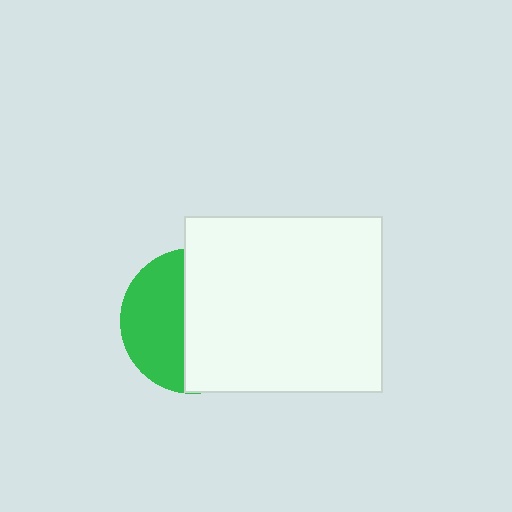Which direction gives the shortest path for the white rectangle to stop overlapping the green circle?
Moving right gives the shortest separation.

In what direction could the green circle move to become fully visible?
The green circle could move left. That would shift it out from behind the white rectangle entirely.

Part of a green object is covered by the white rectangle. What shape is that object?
It is a circle.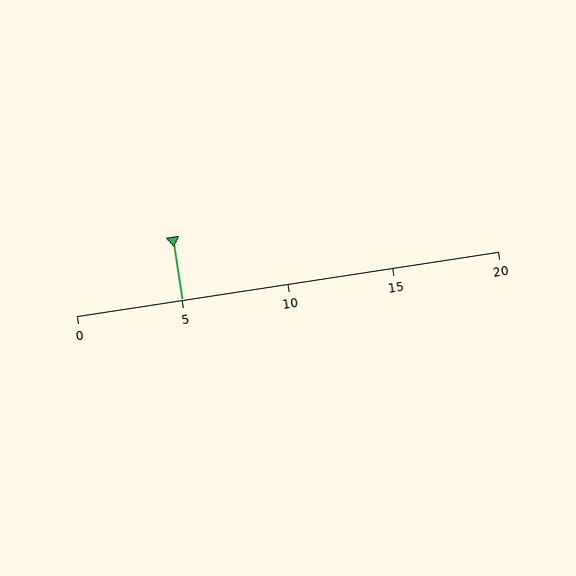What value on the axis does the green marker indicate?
The marker indicates approximately 5.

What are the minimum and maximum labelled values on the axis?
The axis runs from 0 to 20.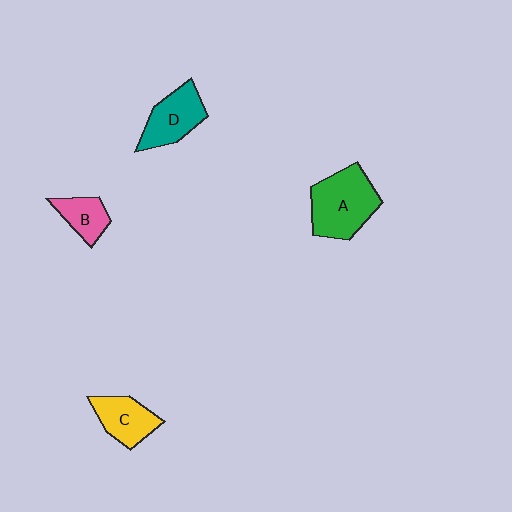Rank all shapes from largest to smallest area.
From largest to smallest: A (green), D (teal), C (yellow), B (pink).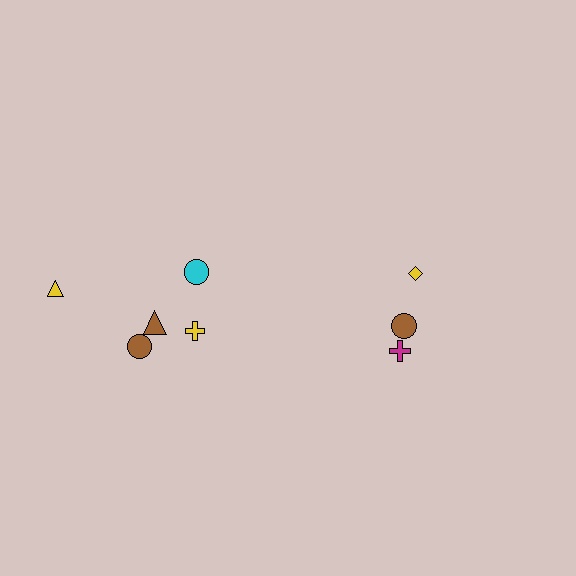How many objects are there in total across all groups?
There are 8 objects.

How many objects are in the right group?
There are 3 objects.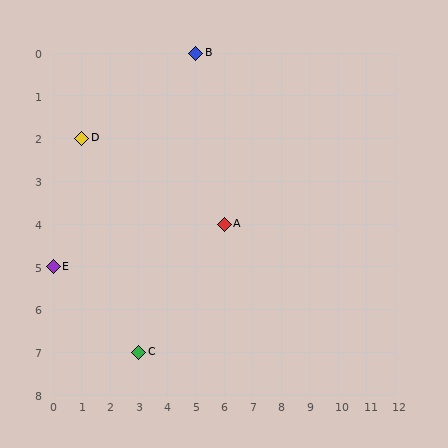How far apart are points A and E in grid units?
Points A and E are 6 columns and 1 row apart (about 6.1 grid units diagonally).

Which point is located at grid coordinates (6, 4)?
Point A is at (6, 4).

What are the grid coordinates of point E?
Point E is at grid coordinates (0, 5).